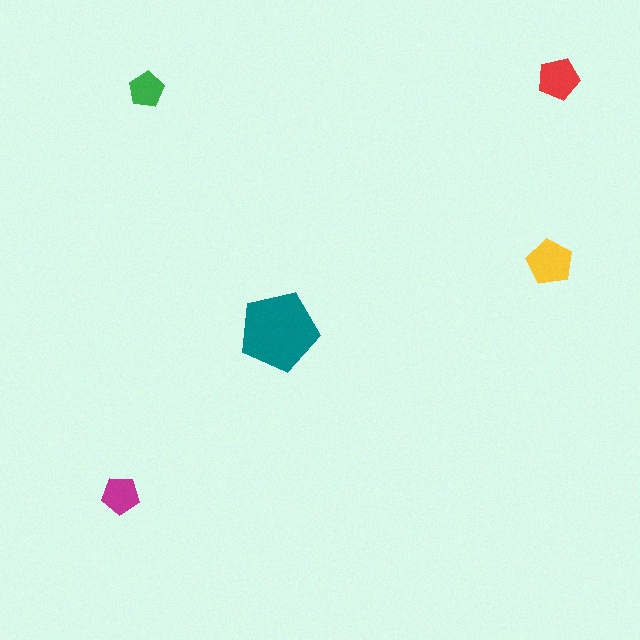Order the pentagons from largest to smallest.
the teal one, the yellow one, the red one, the magenta one, the green one.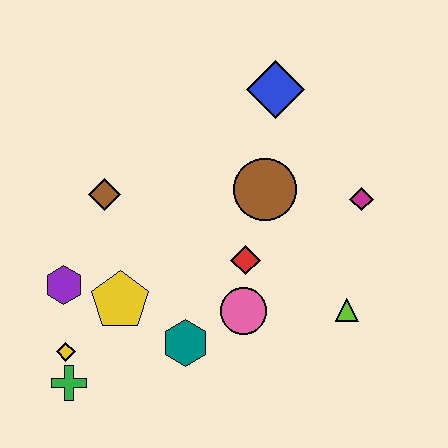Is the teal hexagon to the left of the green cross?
No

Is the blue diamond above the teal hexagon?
Yes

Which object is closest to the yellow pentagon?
The purple hexagon is closest to the yellow pentagon.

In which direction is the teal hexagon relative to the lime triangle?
The teal hexagon is to the left of the lime triangle.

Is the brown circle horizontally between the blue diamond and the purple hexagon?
Yes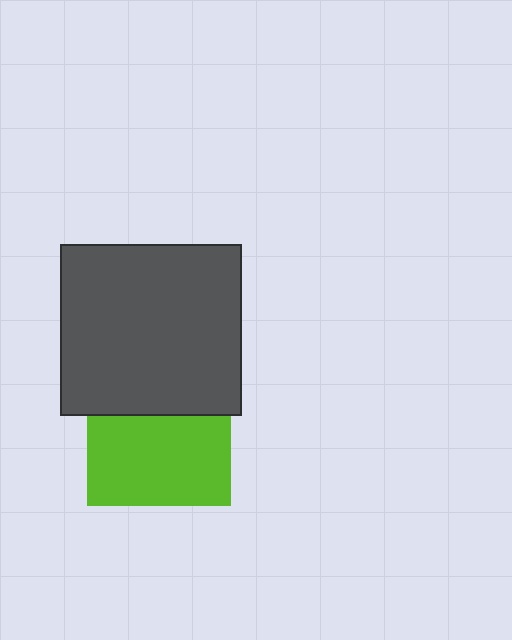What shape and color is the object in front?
The object in front is a dark gray rectangle.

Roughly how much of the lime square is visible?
About half of it is visible (roughly 62%).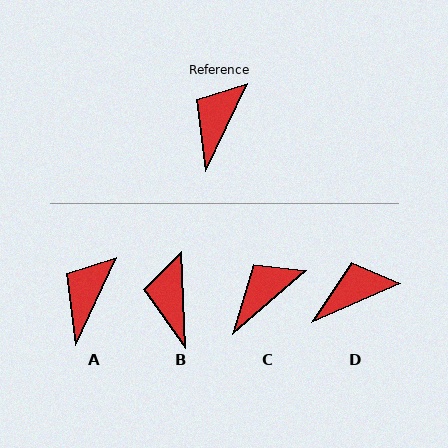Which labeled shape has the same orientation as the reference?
A.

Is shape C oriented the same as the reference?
No, it is off by about 24 degrees.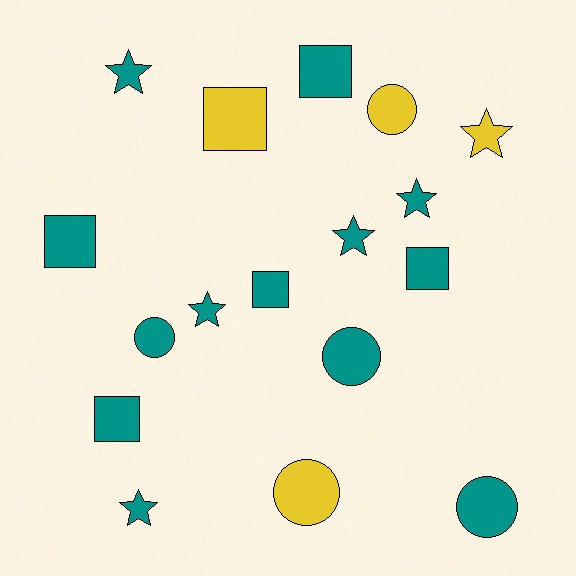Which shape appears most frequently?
Square, with 6 objects.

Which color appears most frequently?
Teal, with 13 objects.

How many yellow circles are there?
There are 2 yellow circles.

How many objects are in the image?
There are 17 objects.